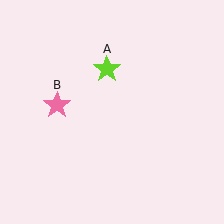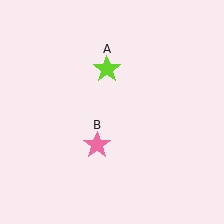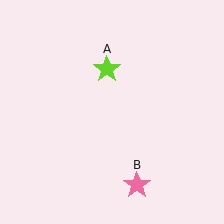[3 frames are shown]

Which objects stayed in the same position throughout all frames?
Lime star (object A) remained stationary.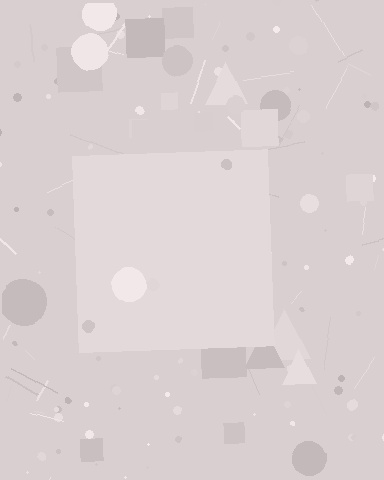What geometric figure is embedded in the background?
A square is embedded in the background.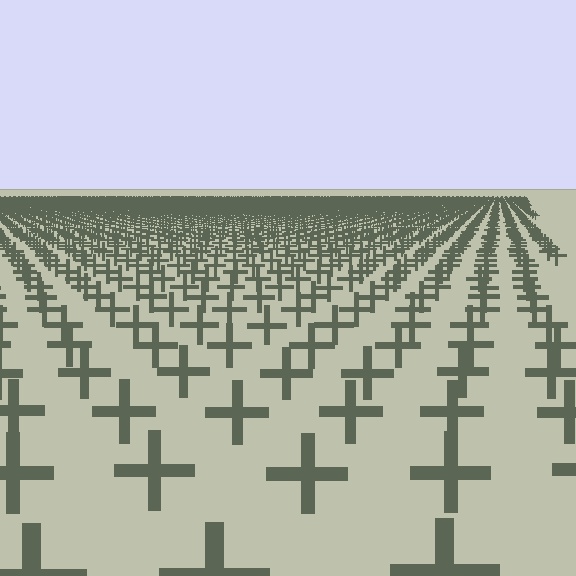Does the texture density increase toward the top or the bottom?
Density increases toward the top.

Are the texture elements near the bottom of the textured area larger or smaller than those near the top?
Larger. Near the bottom, elements are closer to the viewer and appear at a bigger on-screen size.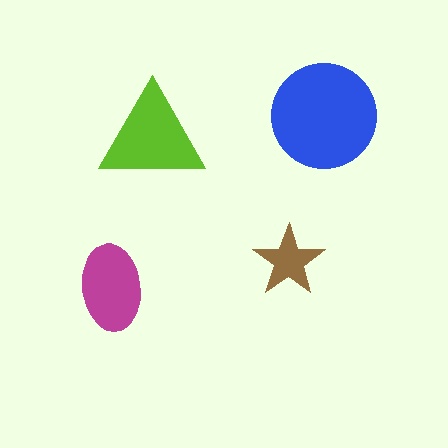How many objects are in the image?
There are 4 objects in the image.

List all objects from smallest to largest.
The brown star, the magenta ellipse, the lime triangle, the blue circle.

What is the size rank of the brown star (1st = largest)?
4th.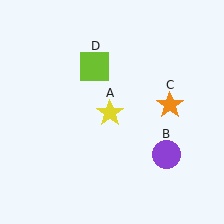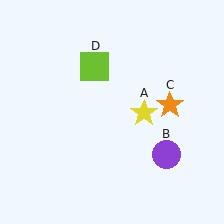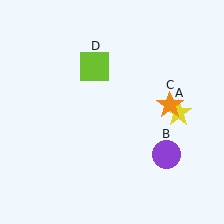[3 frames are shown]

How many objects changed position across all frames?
1 object changed position: yellow star (object A).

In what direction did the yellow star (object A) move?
The yellow star (object A) moved right.